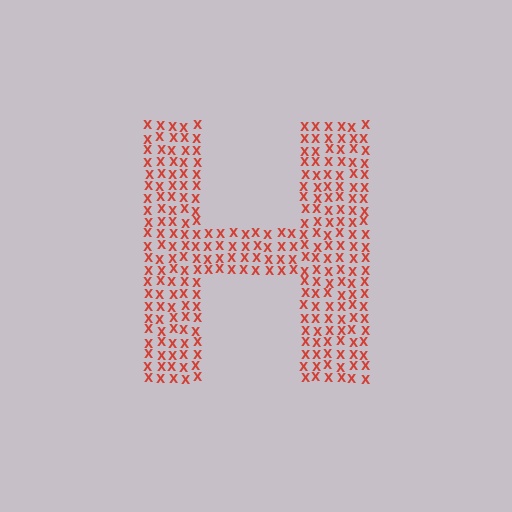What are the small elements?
The small elements are letter X's.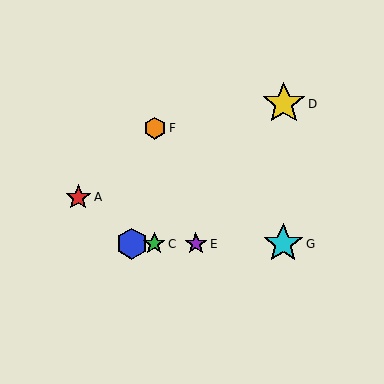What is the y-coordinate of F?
Object F is at y≈128.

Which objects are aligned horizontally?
Objects B, C, E, G are aligned horizontally.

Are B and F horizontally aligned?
No, B is at y≈244 and F is at y≈128.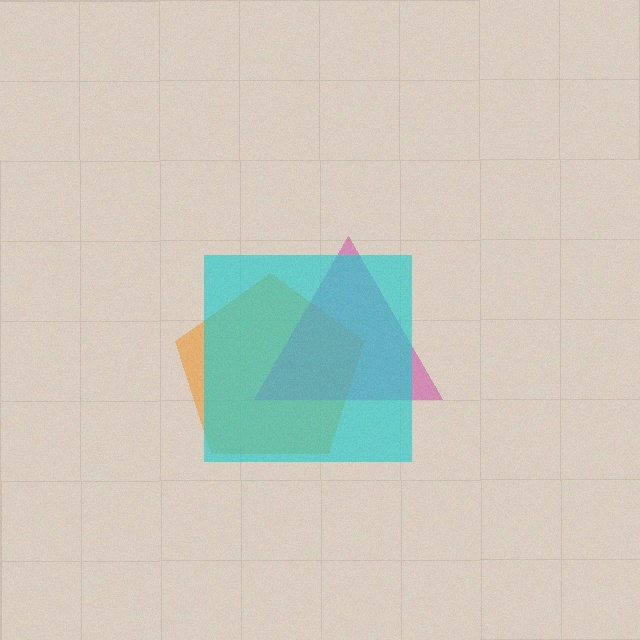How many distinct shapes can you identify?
There are 3 distinct shapes: an orange pentagon, a magenta triangle, a cyan square.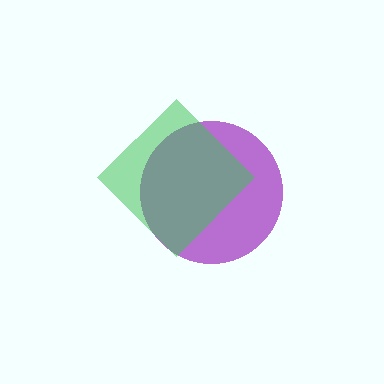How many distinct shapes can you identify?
There are 2 distinct shapes: a purple circle, a green diamond.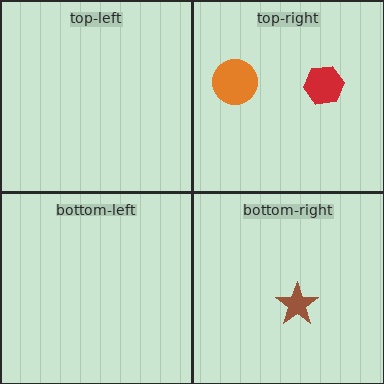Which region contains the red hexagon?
The top-right region.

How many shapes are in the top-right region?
2.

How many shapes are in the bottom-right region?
1.